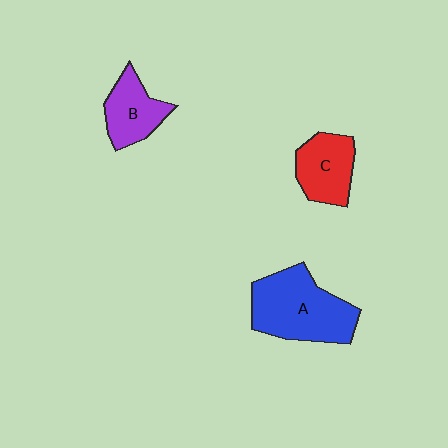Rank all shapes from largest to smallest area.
From largest to smallest: A (blue), C (red), B (purple).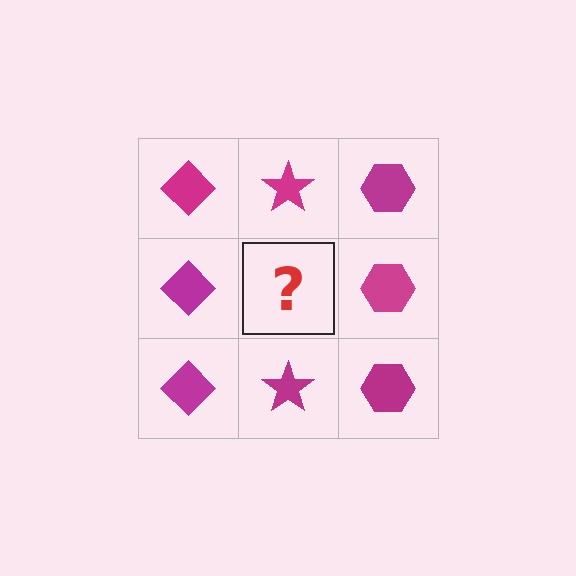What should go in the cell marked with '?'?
The missing cell should contain a magenta star.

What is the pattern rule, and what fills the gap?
The rule is that each column has a consistent shape. The gap should be filled with a magenta star.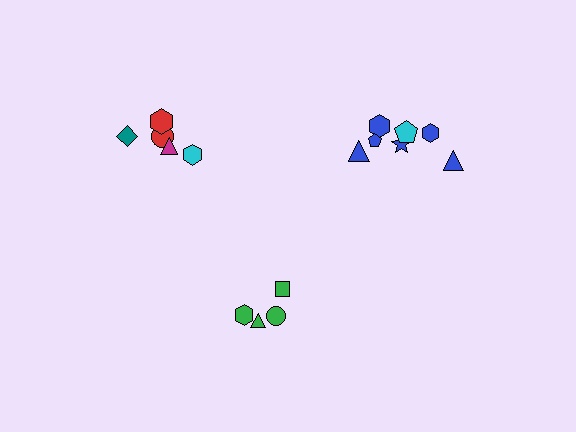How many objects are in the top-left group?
There are 5 objects.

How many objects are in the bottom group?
There are 4 objects.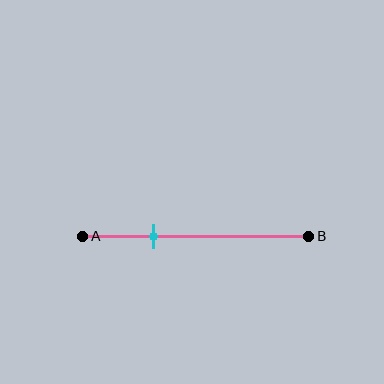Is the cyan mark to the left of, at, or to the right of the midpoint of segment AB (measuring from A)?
The cyan mark is to the left of the midpoint of segment AB.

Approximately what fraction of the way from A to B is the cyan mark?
The cyan mark is approximately 30% of the way from A to B.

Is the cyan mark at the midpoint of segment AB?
No, the mark is at about 30% from A, not at the 50% midpoint.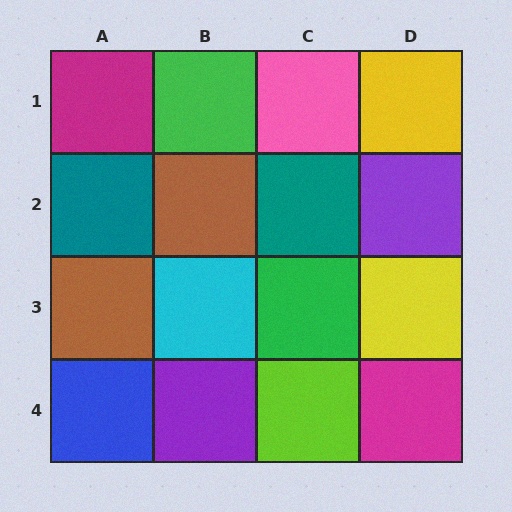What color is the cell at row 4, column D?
Magenta.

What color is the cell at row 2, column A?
Teal.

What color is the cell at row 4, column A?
Blue.